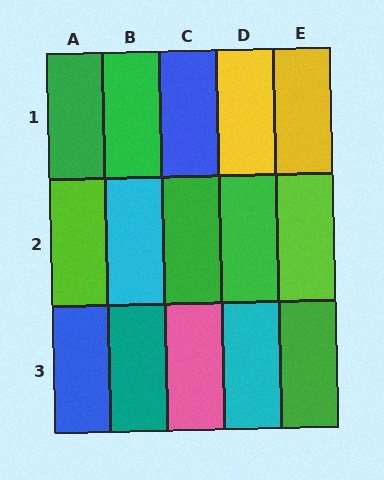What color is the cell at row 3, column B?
Teal.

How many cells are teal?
1 cell is teal.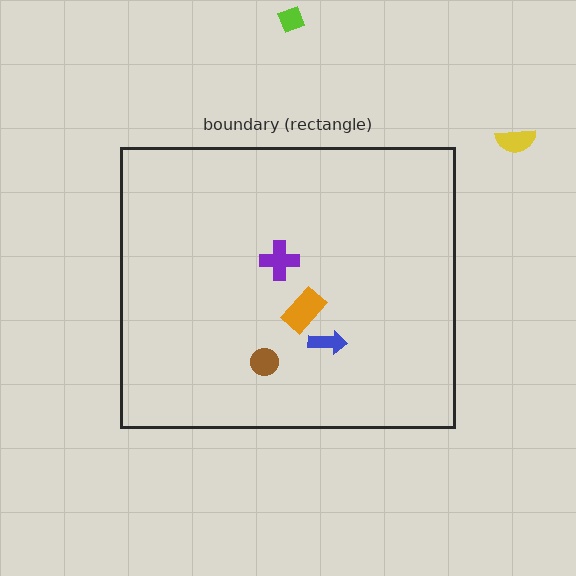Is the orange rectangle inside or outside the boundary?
Inside.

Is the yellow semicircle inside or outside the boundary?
Outside.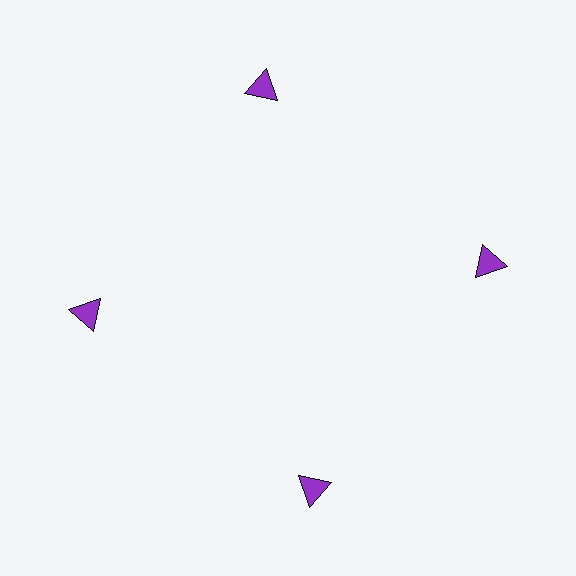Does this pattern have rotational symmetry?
Yes, this pattern has 4-fold rotational symmetry. It looks the same after rotating 90 degrees around the center.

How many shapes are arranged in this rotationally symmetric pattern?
There are 4 shapes, arranged in 4 groups of 1.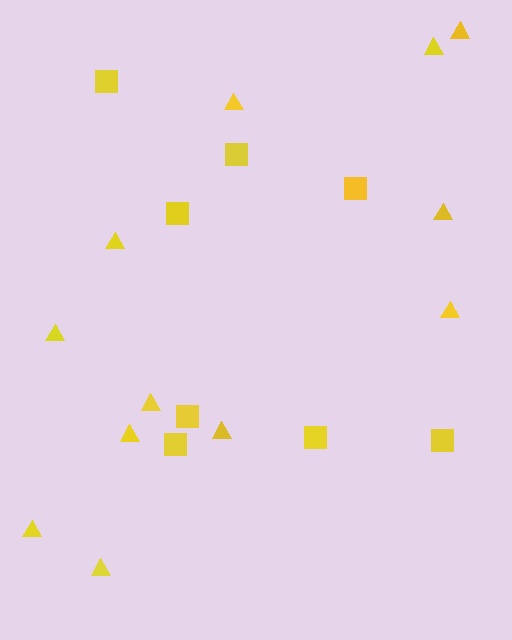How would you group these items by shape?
There are 2 groups: one group of triangles (12) and one group of squares (8).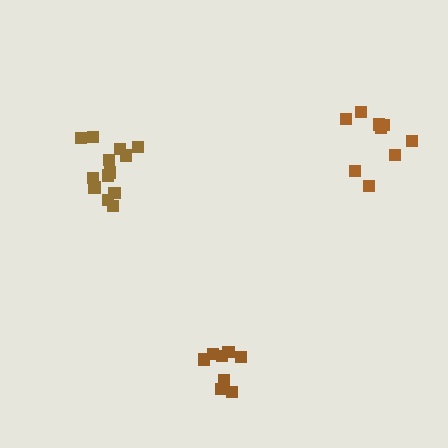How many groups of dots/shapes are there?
There are 3 groups.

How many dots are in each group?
Group 1: 9 dots, Group 2: 9 dots, Group 3: 13 dots (31 total).